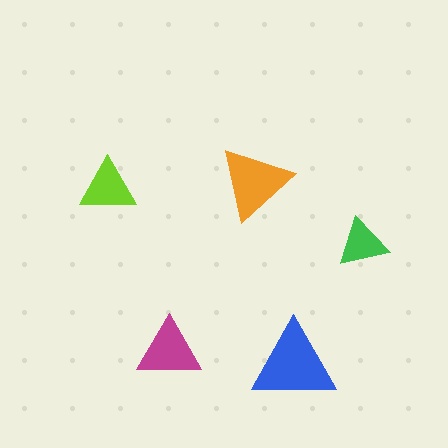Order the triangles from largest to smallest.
the blue one, the orange one, the magenta one, the lime one, the green one.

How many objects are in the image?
There are 5 objects in the image.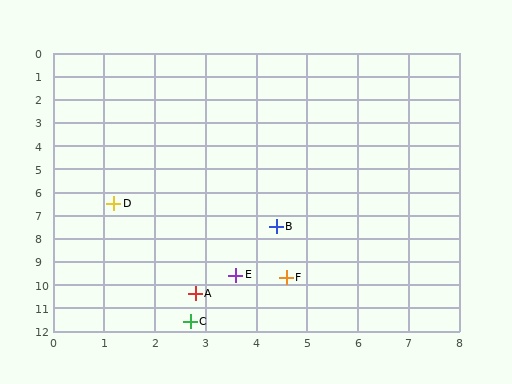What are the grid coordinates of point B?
Point B is at approximately (4.4, 7.5).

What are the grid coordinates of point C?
Point C is at approximately (2.7, 11.6).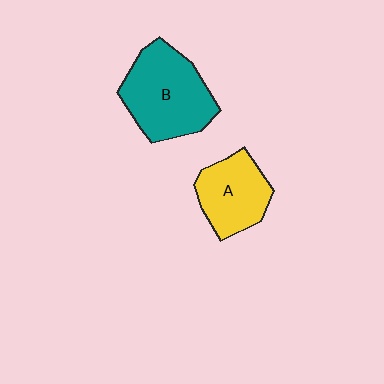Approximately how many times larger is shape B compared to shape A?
Approximately 1.4 times.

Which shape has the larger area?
Shape B (teal).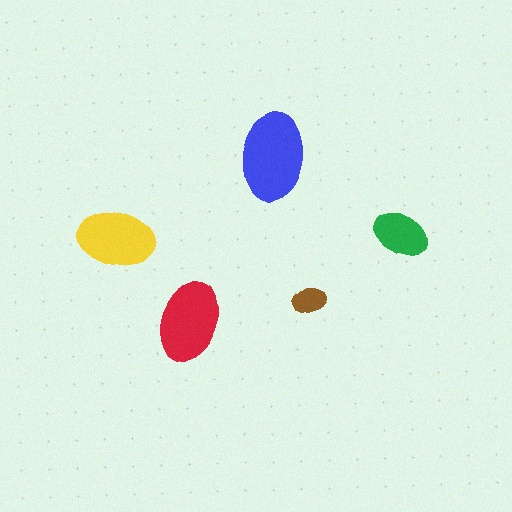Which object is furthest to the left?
The yellow ellipse is leftmost.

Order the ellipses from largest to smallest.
the blue one, the red one, the yellow one, the green one, the brown one.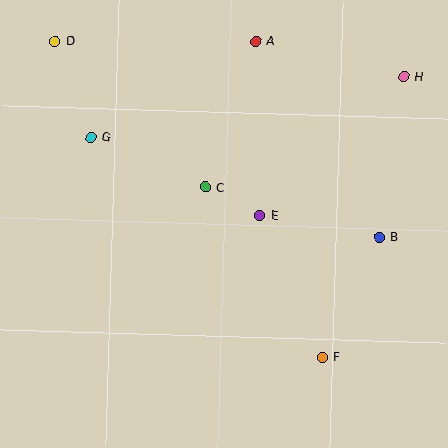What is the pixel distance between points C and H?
The distance between C and H is 227 pixels.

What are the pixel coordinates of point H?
Point H is at (404, 77).